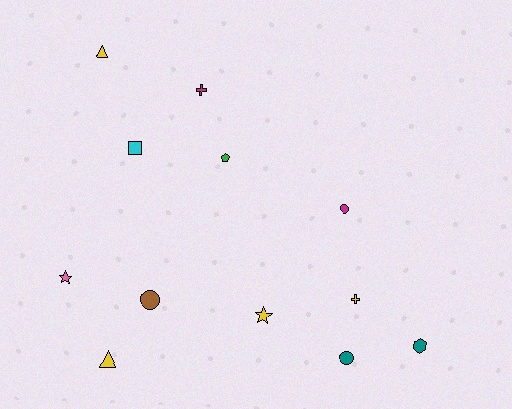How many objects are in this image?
There are 12 objects.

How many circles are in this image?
There are 3 circles.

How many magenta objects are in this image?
There are 2 magenta objects.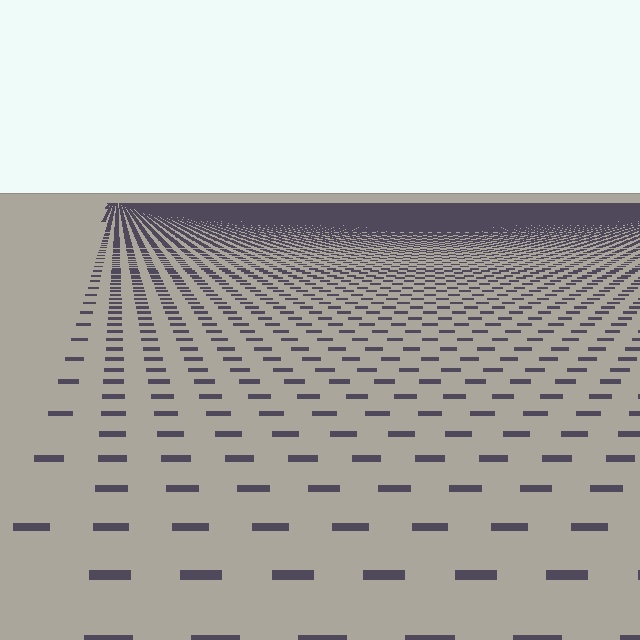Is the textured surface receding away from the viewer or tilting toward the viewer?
The surface is receding away from the viewer. Texture elements get smaller and denser toward the top.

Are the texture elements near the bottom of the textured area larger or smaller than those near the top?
Larger. Near the bottom, elements are closer to the viewer and appear at a bigger on-screen size.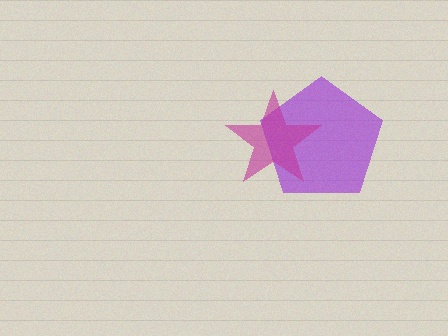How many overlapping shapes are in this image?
There are 2 overlapping shapes in the image.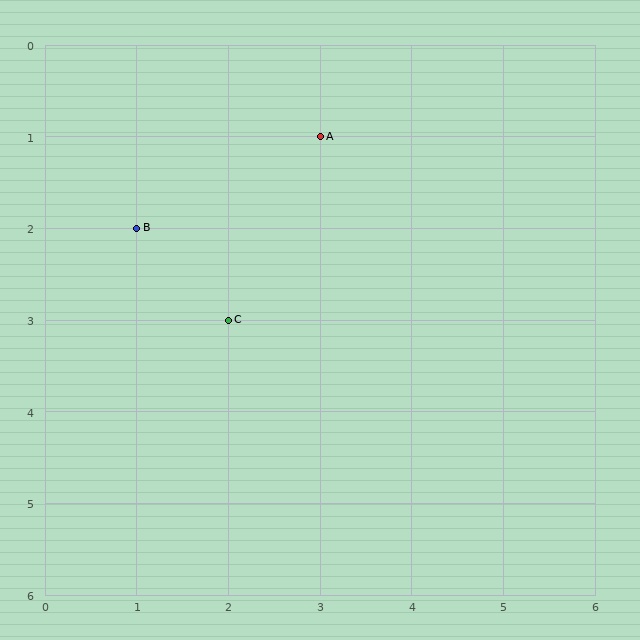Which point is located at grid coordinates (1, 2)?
Point B is at (1, 2).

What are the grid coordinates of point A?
Point A is at grid coordinates (3, 1).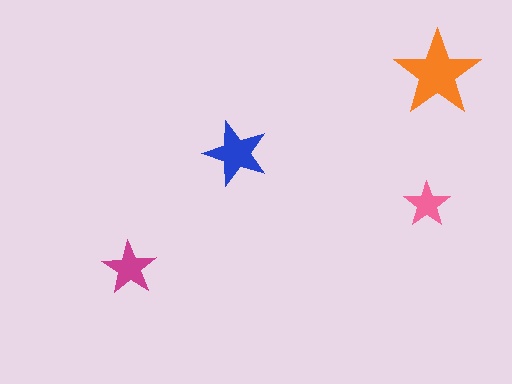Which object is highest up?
The orange star is topmost.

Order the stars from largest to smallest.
the orange one, the blue one, the magenta one, the pink one.